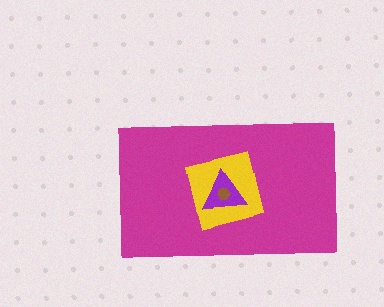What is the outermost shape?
The magenta rectangle.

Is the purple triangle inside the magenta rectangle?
Yes.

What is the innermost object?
The brown hexagon.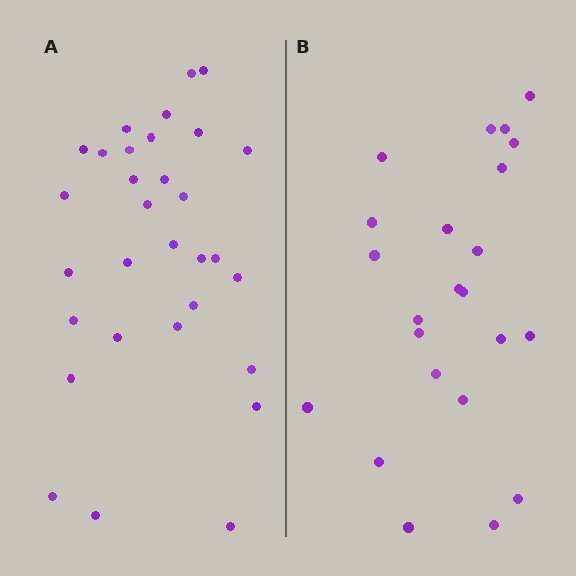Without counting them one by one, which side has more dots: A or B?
Region A (the left region) has more dots.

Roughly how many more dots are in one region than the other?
Region A has roughly 8 or so more dots than region B.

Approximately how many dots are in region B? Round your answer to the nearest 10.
About 20 dots. (The exact count is 23, which rounds to 20.)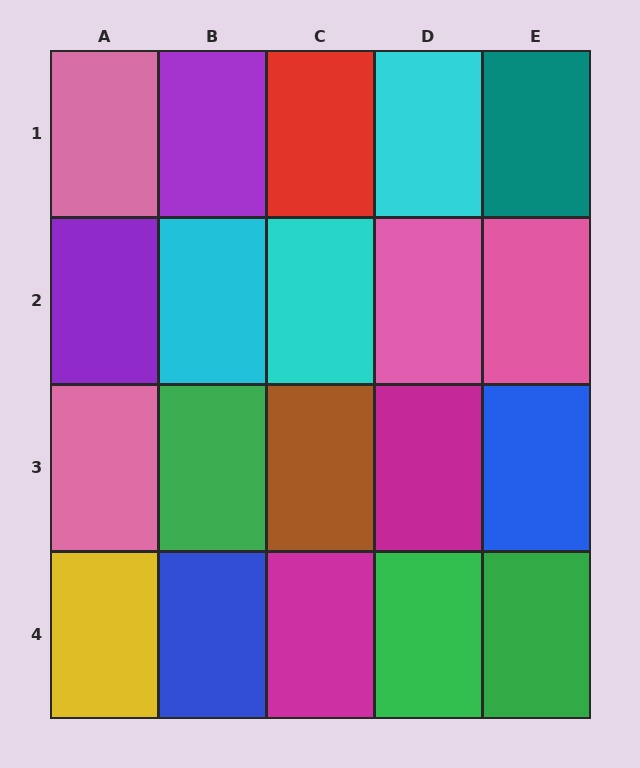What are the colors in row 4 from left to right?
Yellow, blue, magenta, green, green.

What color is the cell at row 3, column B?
Green.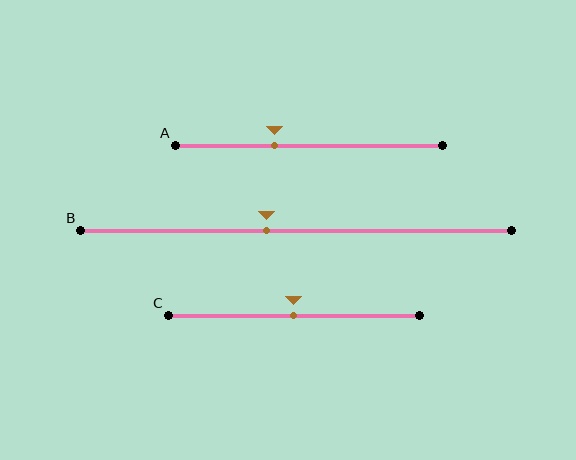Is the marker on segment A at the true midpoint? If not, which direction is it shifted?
No, the marker on segment A is shifted to the left by about 13% of the segment length.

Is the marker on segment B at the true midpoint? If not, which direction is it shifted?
No, the marker on segment B is shifted to the left by about 7% of the segment length.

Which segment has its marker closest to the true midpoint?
Segment C has its marker closest to the true midpoint.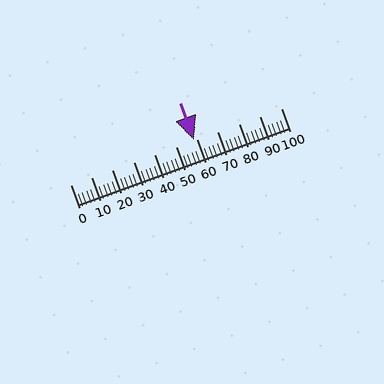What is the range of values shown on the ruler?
The ruler shows values from 0 to 100.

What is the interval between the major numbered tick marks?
The major tick marks are spaced 10 units apart.